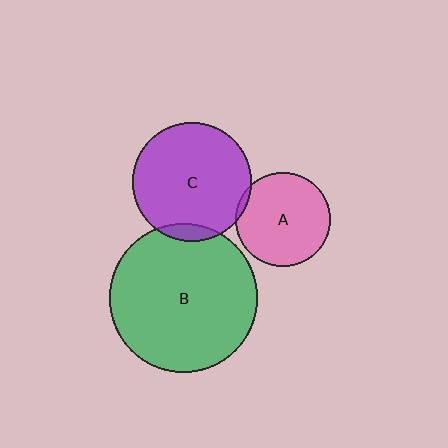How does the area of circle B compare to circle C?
Approximately 1.5 times.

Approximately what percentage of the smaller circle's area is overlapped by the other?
Approximately 5%.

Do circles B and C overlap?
Yes.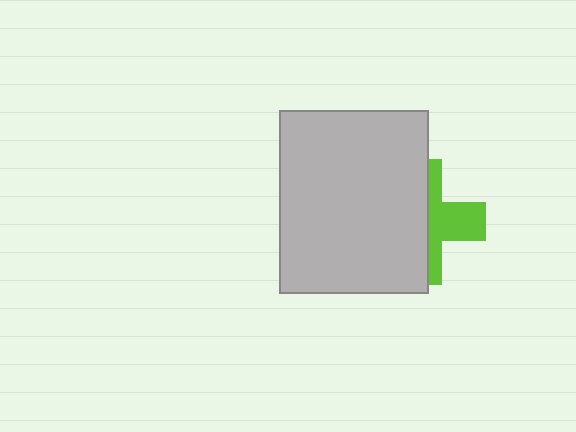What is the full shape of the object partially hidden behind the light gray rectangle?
The partially hidden object is a lime cross.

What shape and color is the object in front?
The object in front is a light gray rectangle.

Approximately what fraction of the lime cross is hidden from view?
Roughly 61% of the lime cross is hidden behind the light gray rectangle.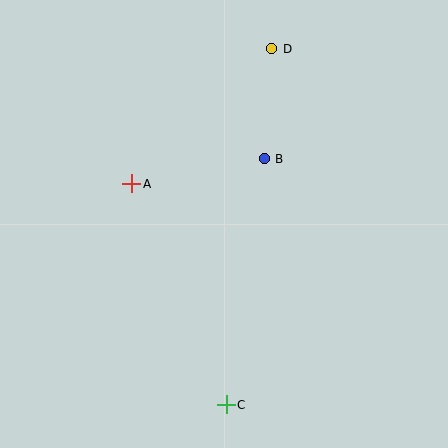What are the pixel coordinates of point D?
Point D is at (272, 49).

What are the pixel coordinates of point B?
Point B is at (264, 159).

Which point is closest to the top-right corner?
Point D is closest to the top-right corner.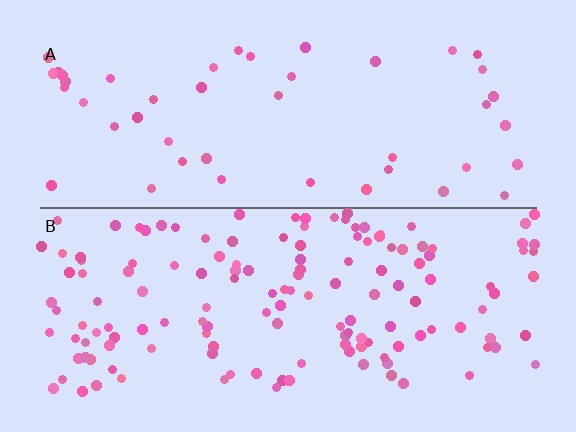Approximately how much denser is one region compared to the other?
Approximately 3.1× — region B over region A.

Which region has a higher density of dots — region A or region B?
B (the bottom).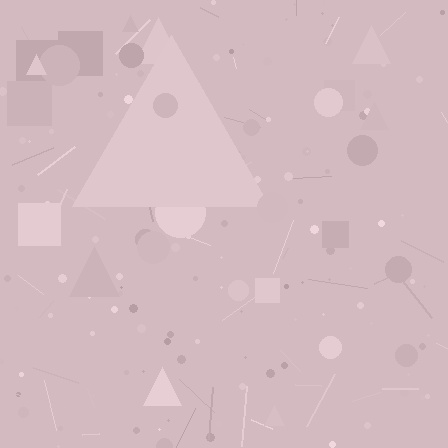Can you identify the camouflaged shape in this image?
The camouflaged shape is a triangle.